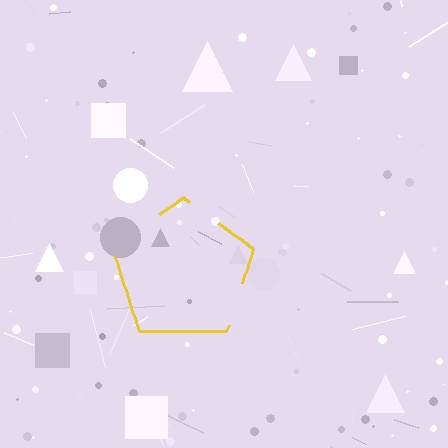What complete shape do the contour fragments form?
The contour fragments form a pentagon.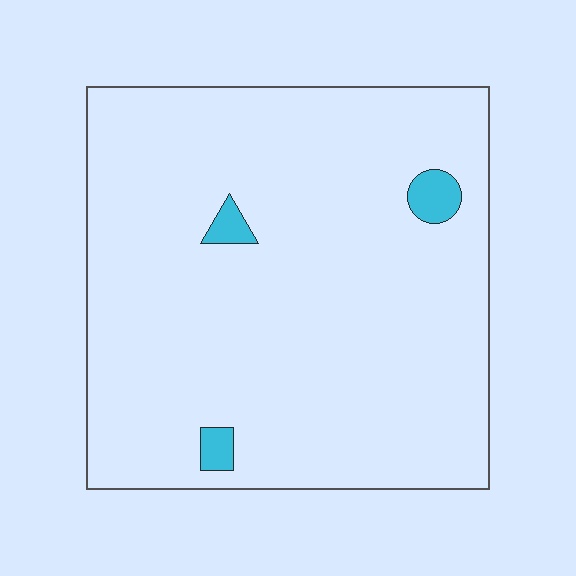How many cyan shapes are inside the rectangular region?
3.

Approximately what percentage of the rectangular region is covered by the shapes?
Approximately 5%.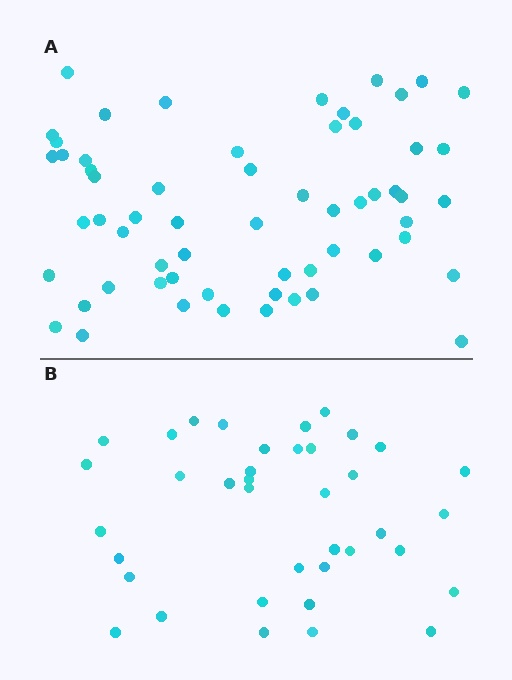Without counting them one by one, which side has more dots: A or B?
Region A (the top region) has more dots.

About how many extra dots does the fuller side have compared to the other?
Region A has approximately 20 more dots than region B.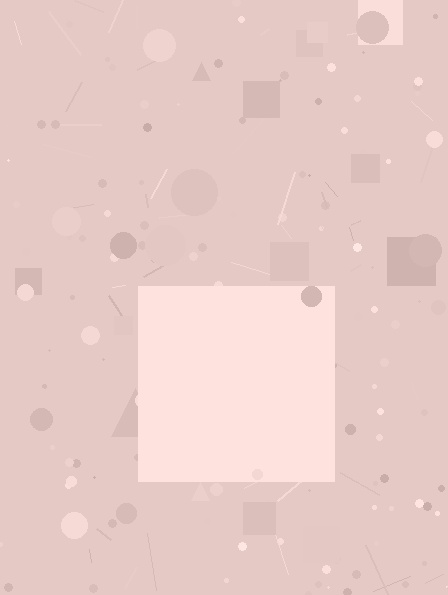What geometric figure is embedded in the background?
A square is embedded in the background.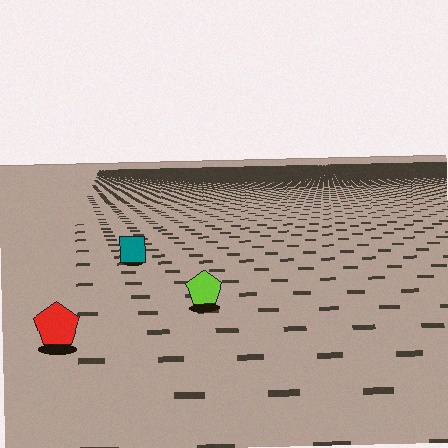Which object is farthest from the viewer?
The teal square is farthest from the viewer. It appears smaller and the ground texture around it is denser.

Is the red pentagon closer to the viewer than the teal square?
Yes. The red pentagon is closer — you can tell from the texture gradient: the ground texture is coarser near it.